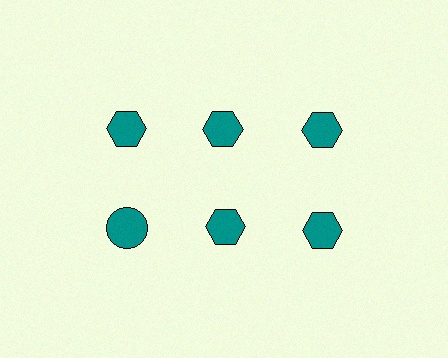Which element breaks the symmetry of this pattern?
The teal circle in the second row, leftmost column breaks the symmetry. All other shapes are teal hexagons.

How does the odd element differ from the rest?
It has a different shape: circle instead of hexagon.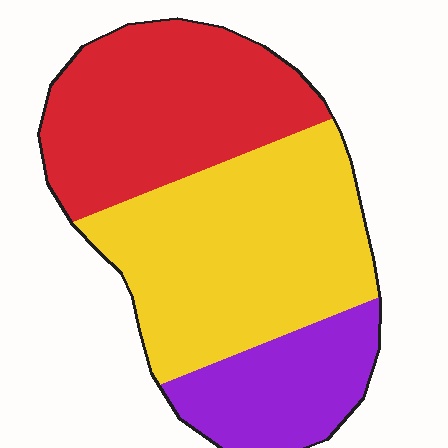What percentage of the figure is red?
Red takes up about three eighths (3/8) of the figure.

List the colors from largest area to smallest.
From largest to smallest: yellow, red, purple.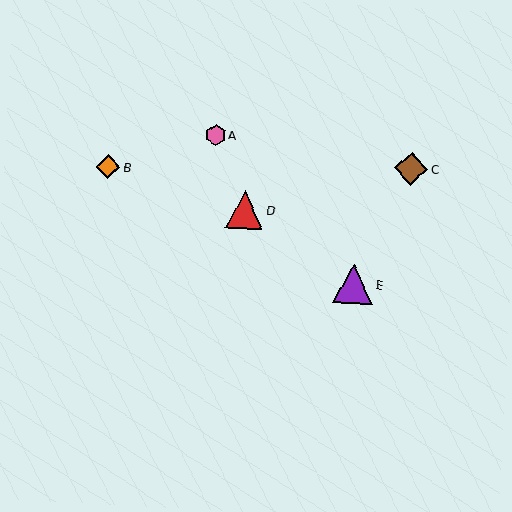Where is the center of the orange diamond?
The center of the orange diamond is at (108, 167).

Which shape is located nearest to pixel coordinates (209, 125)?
The pink hexagon (labeled A) at (216, 135) is nearest to that location.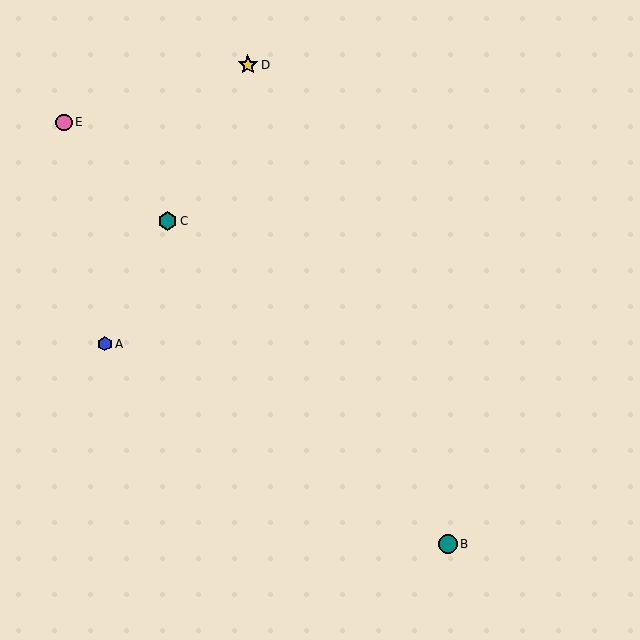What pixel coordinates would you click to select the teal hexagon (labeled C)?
Click at (168, 221) to select the teal hexagon C.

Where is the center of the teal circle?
The center of the teal circle is at (448, 544).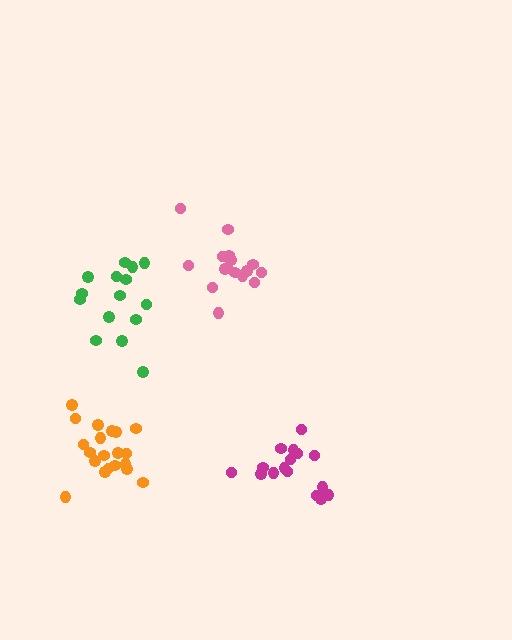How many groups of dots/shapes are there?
There are 4 groups.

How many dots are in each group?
Group 1: 20 dots, Group 2: 16 dots, Group 3: 15 dots, Group 4: 16 dots (67 total).